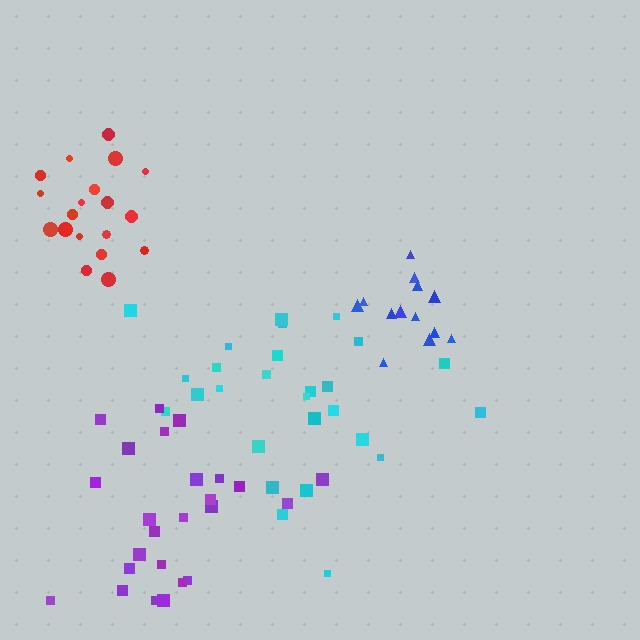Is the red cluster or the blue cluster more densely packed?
Red.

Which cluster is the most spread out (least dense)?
Cyan.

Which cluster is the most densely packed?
Red.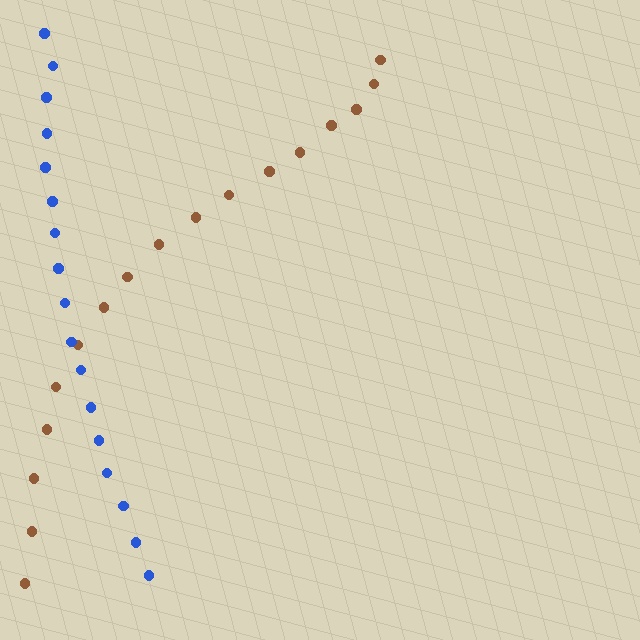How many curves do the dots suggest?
There are 2 distinct paths.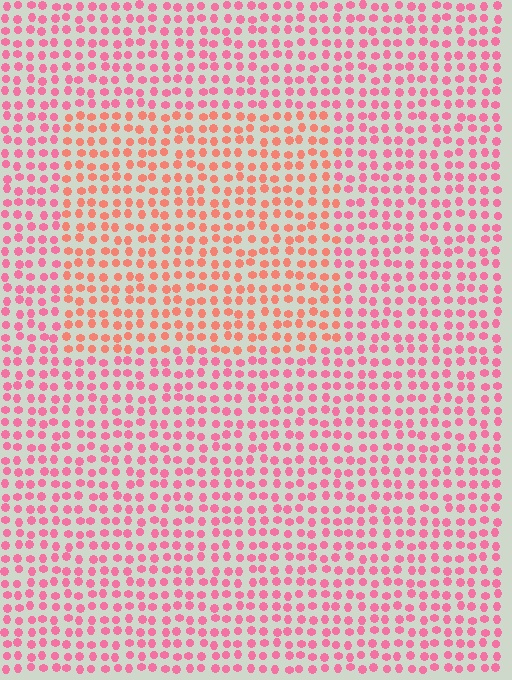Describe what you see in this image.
The image is filled with small pink elements in a uniform arrangement. A rectangle-shaped region is visible where the elements are tinted to a slightly different hue, forming a subtle color boundary.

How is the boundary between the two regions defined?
The boundary is defined purely by a slight shift in hue (about 29 degrees). Spacing, size, and orientation are identical on both sides.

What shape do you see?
I see a rectangle.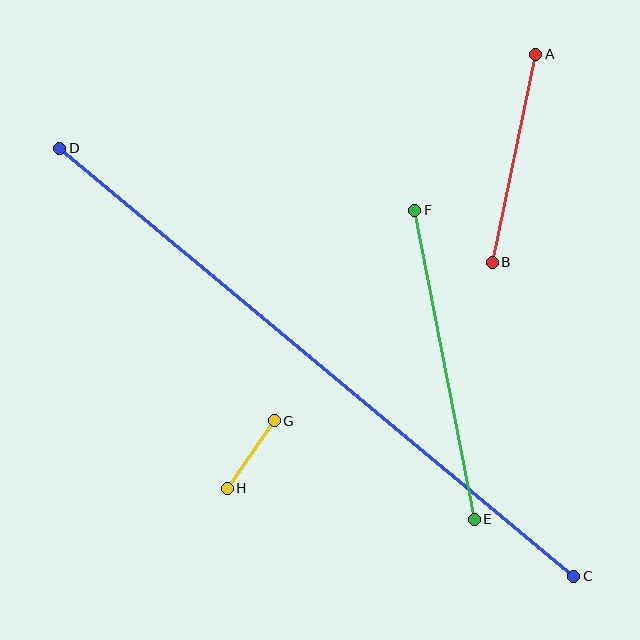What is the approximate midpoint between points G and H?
The midpoint is at approximately (251, 454) pixels.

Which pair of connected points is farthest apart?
Points C and D are farthest apart.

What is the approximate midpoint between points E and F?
The midpoint is at approximately (445, 365) pixels.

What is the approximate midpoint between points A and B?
The midpoint is at approximately (514, 158) pixels.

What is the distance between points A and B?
The distance is approximately 212 pixels.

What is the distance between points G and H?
The distance is approximately 82 pixels.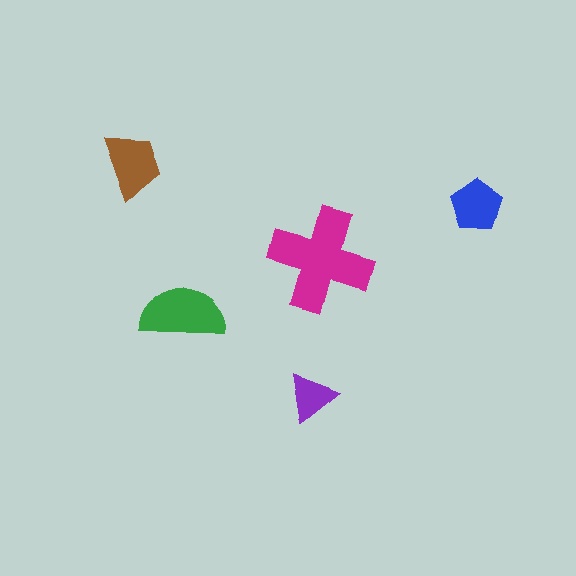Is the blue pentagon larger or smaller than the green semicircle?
Smaller.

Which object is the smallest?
The purple triangle.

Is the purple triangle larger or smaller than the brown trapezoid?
Smaller.